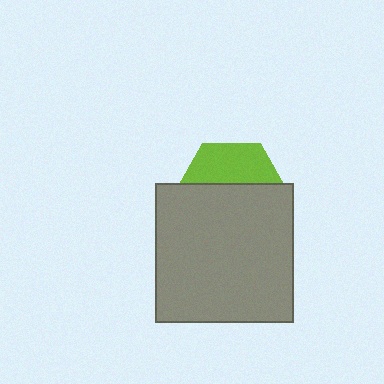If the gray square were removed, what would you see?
You would see the complete lime hexagon.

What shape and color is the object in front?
The object in front is a gray square.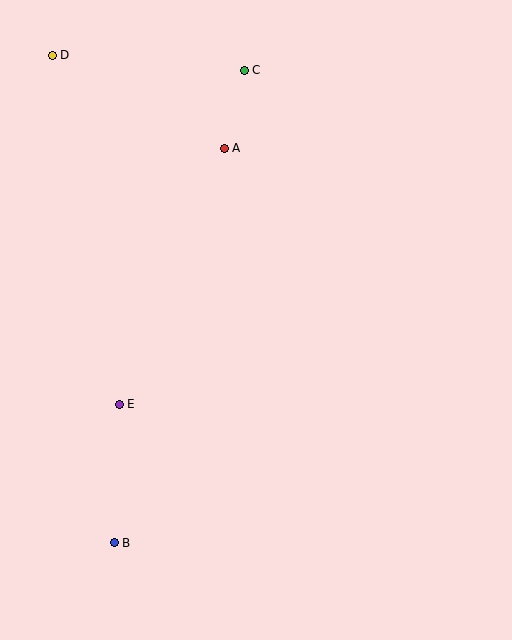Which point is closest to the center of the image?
Point E at (119, 404) is closest to the center.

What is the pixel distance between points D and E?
The distance between D and E is 355 pixels.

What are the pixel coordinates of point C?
Point C is at (244, 70).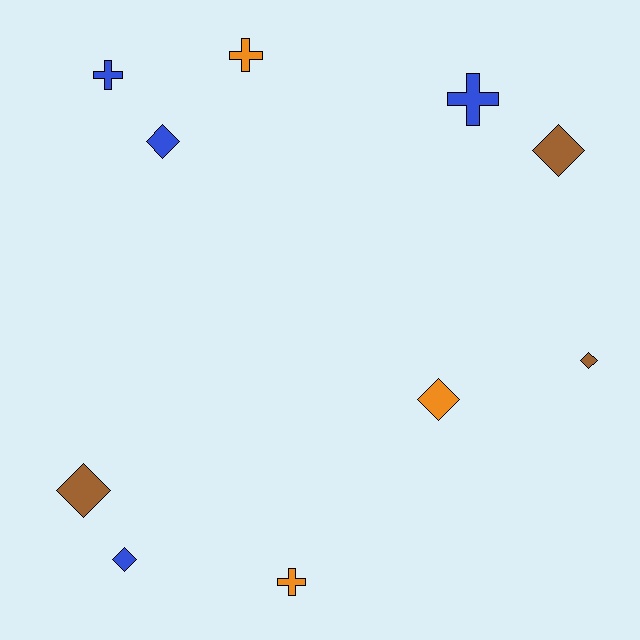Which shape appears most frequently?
Diamond, with 6 objects.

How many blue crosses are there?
There are 2 blue crosses.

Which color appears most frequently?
Blue, with 4 objects.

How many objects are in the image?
There are 10 objects.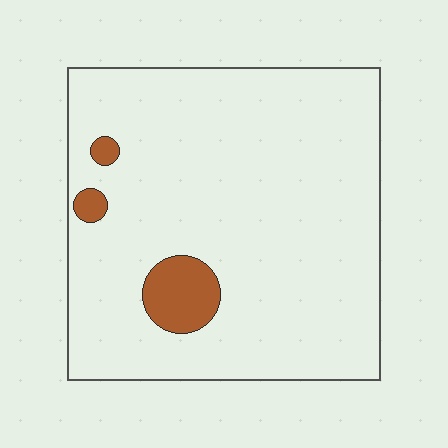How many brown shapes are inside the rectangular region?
3.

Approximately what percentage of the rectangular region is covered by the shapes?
Approximately 5%.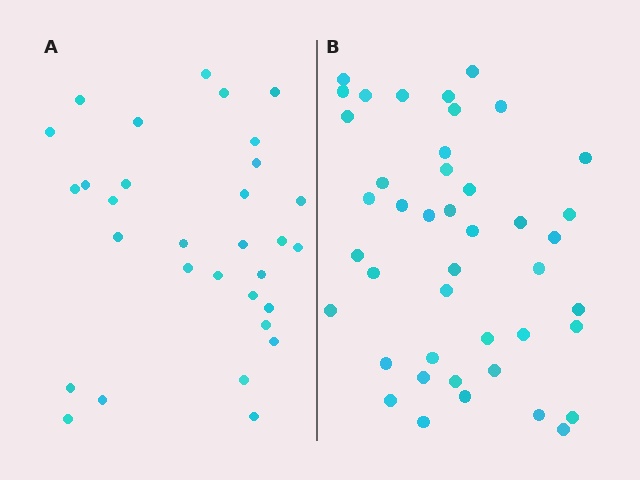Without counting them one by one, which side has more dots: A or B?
Region B (the right region) has more dots.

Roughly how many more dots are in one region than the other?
Region B has roughly 12 or so more dots than region A.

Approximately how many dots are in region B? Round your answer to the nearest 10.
About 40 dots. (The exact count is 43, which rounds to 40.)